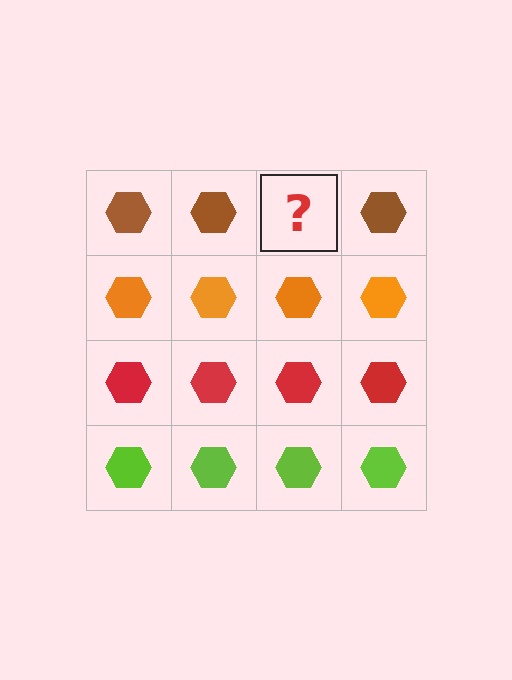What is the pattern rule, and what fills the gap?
The rule is that each row has a consistent color. The gap should be filled with a brown hexagon.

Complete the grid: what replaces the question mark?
The question mark should be replaced with a brown hexagon.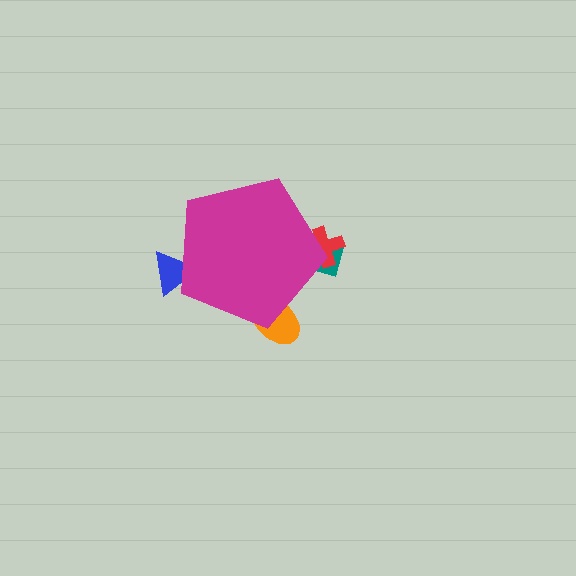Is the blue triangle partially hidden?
Yes, the blue triangle is partially hidden behind the magenta pentagon.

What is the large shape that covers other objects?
A magenta pentagon.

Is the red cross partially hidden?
Yes, the red cross is partially hidden behind the magenta pentagon.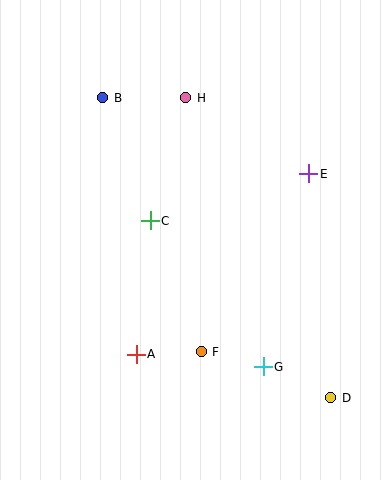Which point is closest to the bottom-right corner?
Point D is closest to the bottom-right corner.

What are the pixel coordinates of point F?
Point F is at (201, 352).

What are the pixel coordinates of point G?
Point G is at (263, 367).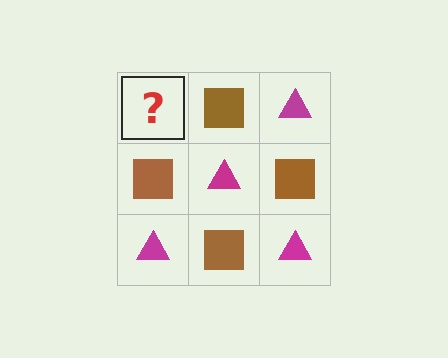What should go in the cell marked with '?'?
The missing cell should contain a magenta triangle.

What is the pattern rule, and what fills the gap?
The rule is that it alternates magenta triangle and brown square in a checkerboard pattern. The gap should be filled with a magenta triangle.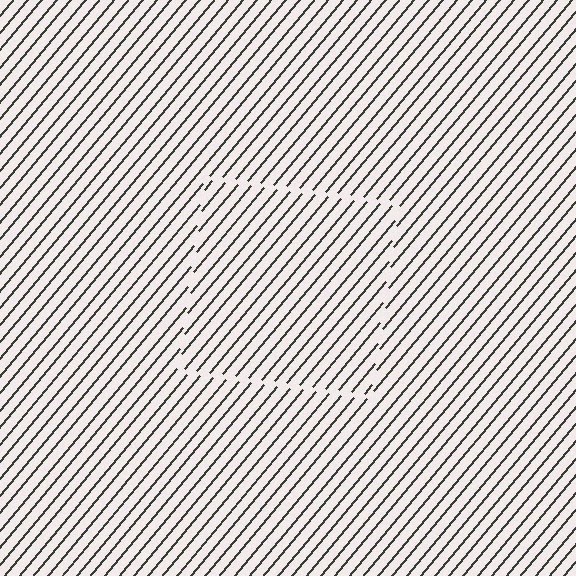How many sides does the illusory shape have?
4 sides — the line-ends trace a square.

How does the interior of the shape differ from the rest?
The interior of the shape contains the same grating, shifted by half a period — the contour is defined by the phase discontinuity where line-ends from the inner and outer gratings abut.